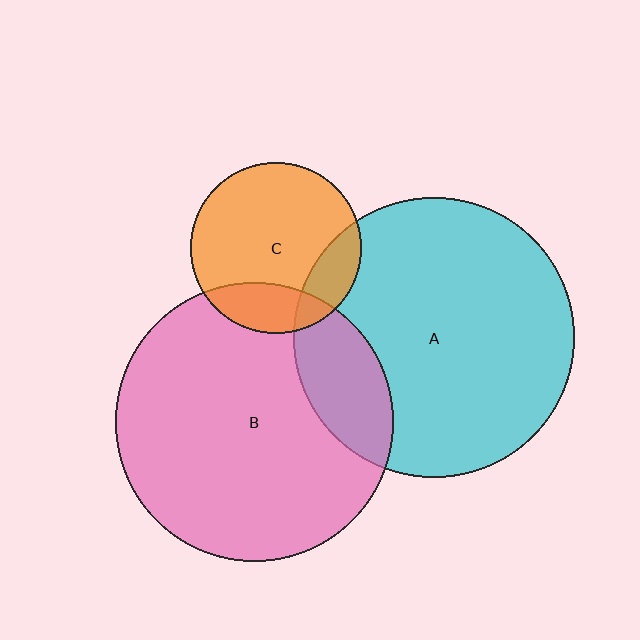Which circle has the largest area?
Circle A (cyan).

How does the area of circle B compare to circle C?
Approximately 2.7 times.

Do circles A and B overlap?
Yes.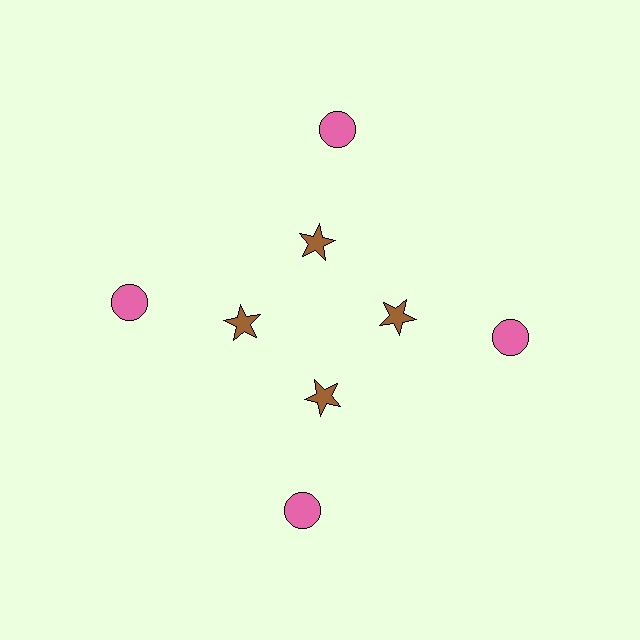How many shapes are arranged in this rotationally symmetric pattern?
There are 8 shapes, arranged in 4 groups of 2.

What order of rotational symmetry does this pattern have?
This pattern has 4-fold rotational symmetry.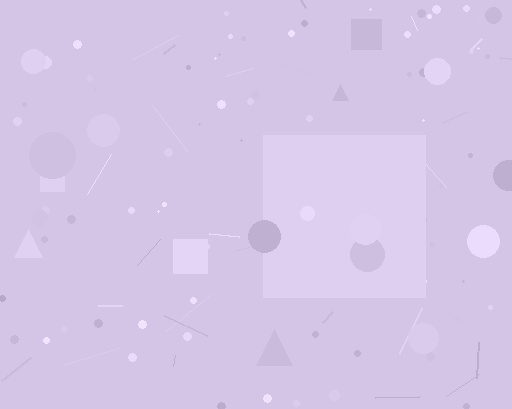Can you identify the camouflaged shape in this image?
The camouflaged shape is a square.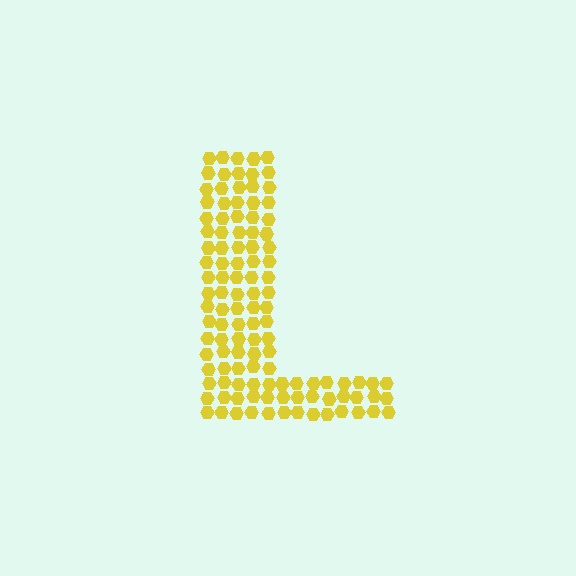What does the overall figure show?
The overall figure shows the letter L.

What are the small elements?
The small elements are hexagons.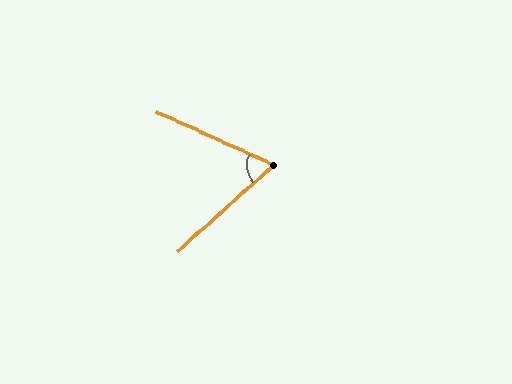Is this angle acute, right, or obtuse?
It is acute.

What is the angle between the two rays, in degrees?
Approximately 66 degrees.